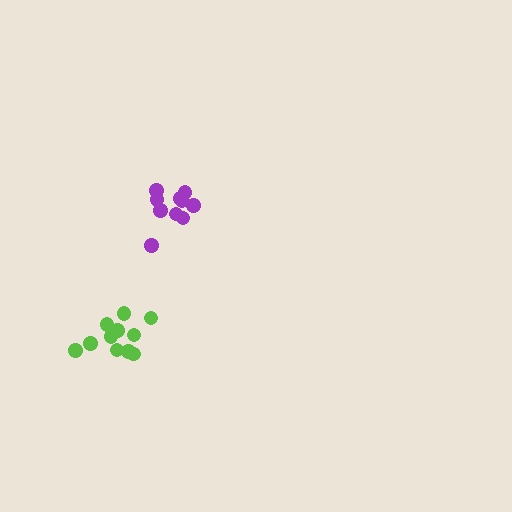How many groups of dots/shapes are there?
There are 2 groups.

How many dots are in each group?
Group 1: 10 dots, Group 2: 11 dots (21 total).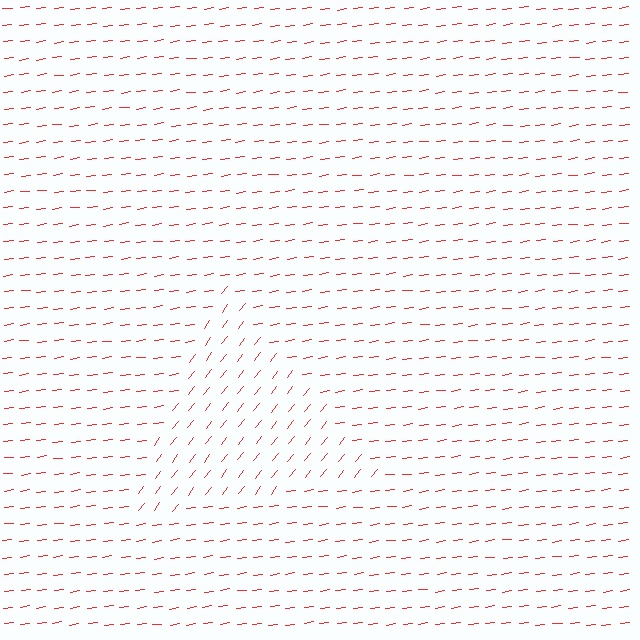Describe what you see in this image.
The image is filled with small red line segments. A triangle region in the image has lines oriented differently from the surrounding lines, creating a visible texture boundary.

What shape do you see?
I see a triangle.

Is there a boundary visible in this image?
Yes, there is a texture boundary formed by a change in line orientation.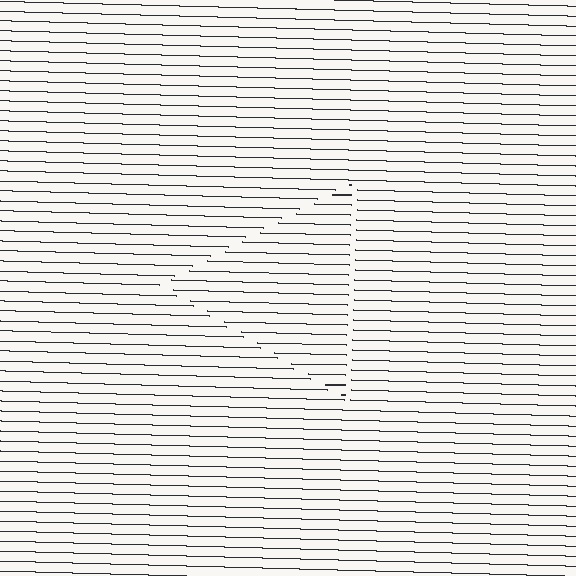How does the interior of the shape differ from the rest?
The interior of the shape contains the same grating, shifted by half a period — the contour is defined by the phase discontinuity where line-ends from the inner and outer gratings abut.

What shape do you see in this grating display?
An illusory triangle. The interior of the shape contains the same grating, shifted by half a period — the contour is defined by the phase discontinuity where line-ends from the inner and outer gratings abut.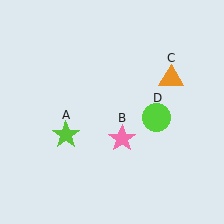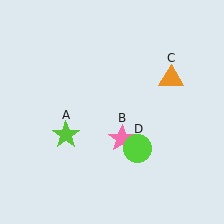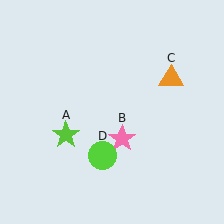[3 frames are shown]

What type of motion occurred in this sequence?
The lime circle (object D) rotated clockwise around the center of the scene.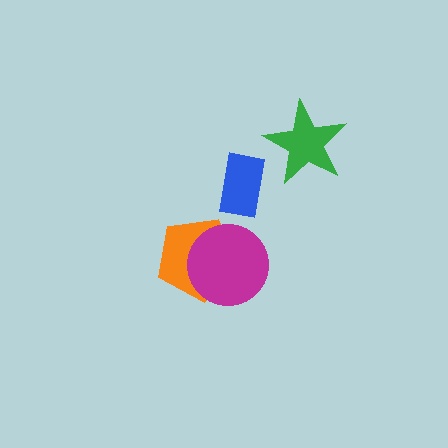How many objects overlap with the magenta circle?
1 object overlaps with the magenta circle.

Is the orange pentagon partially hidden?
Yes, it is partially covered by another shape.